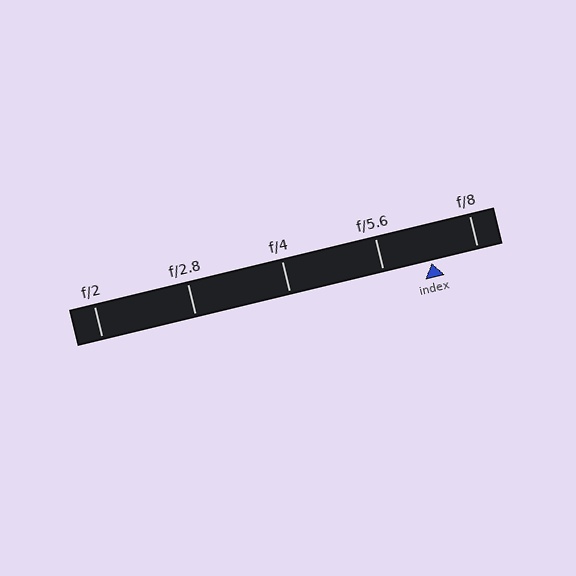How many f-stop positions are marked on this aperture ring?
There are 5 f-stop positions marked.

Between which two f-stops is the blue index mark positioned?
The index mark is between f/5.6 and f/8.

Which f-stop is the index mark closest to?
The index mark is closest to f/8.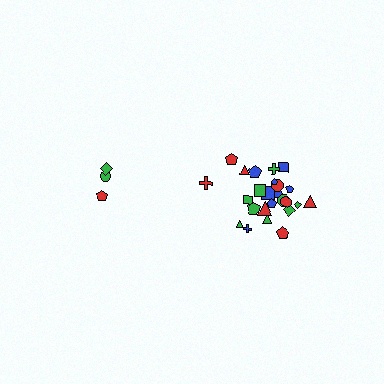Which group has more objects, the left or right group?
The right group.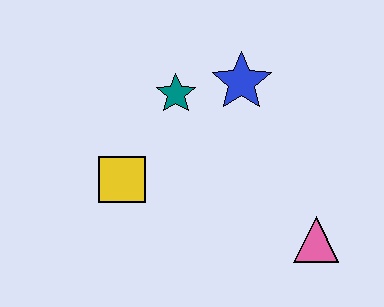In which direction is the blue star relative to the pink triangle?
The blue star is above the pink triangle.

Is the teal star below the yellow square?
No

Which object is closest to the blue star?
The teal star is closest to the blue star.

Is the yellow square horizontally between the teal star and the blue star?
No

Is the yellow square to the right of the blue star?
No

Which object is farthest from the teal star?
The pink triangle is farthest from the teal star.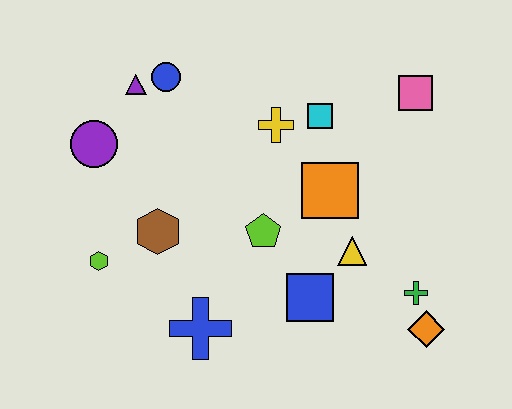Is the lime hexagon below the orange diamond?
No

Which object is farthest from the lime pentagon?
The pink square is farthest from the lime pentagon.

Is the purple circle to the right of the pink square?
No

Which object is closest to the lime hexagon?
The brown hexagon is closest to the lime hexagon.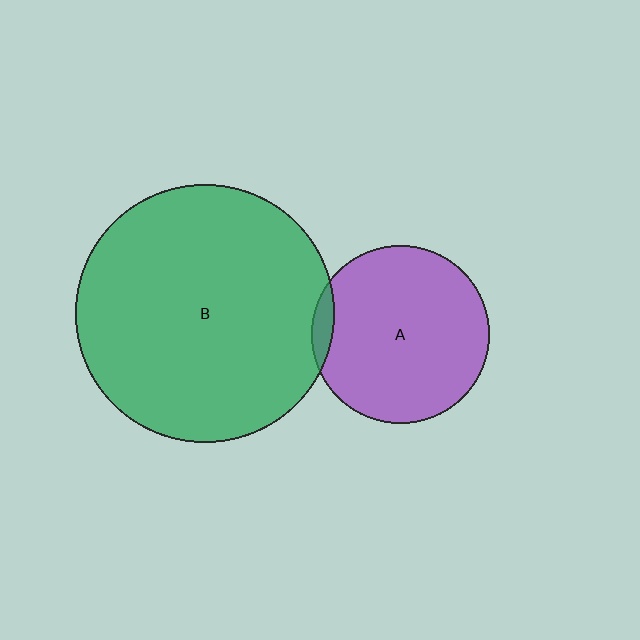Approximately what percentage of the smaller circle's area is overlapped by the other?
Approximately 5%.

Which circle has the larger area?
Circle B (green).